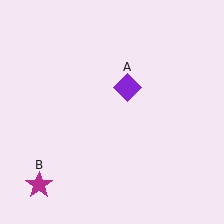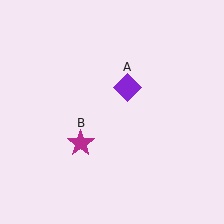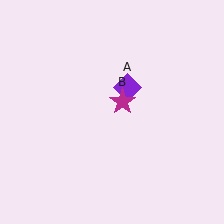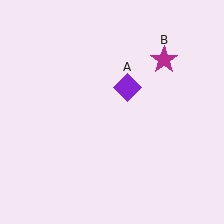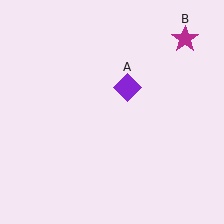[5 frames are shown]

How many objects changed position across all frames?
1 object changed position: magenta star (object B).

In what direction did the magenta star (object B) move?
The magenta star (object B) moved up and to the right.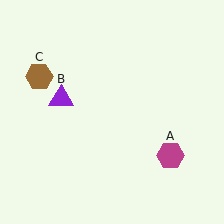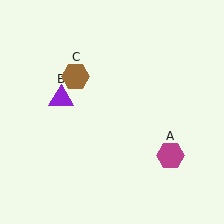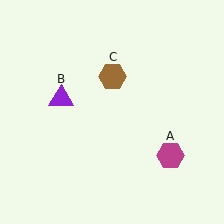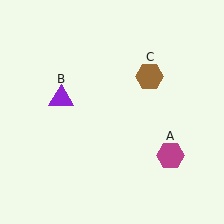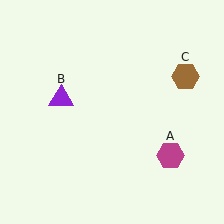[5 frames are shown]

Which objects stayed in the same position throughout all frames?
Magenta hexagon (object A) and purple triangle (object B) remained stationary.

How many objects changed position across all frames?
1 object changed position: brown hexagon (object C).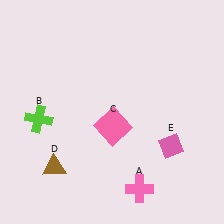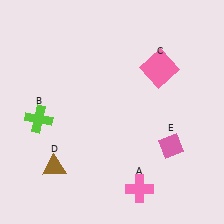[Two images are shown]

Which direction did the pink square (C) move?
The pink square (C) moved up.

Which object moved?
The pink square (C) moved up.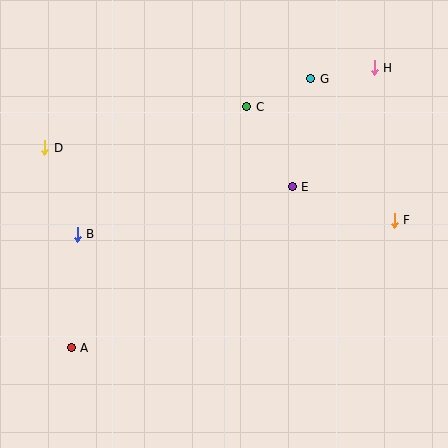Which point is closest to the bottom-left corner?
Point A is closest to the bottom-left corner.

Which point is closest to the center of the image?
Point E at (292, 187) is closest to the center.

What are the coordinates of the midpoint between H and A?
The midpoint between H and A is at (223, 208).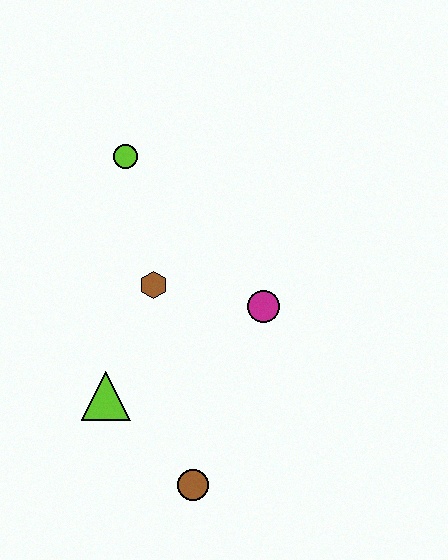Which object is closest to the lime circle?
The brown hexagon is closest to the lime circle.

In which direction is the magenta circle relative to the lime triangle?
The magenta circle is to the right of the lime triangle.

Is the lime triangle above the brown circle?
Yes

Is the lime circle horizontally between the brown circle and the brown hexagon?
No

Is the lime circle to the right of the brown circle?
No